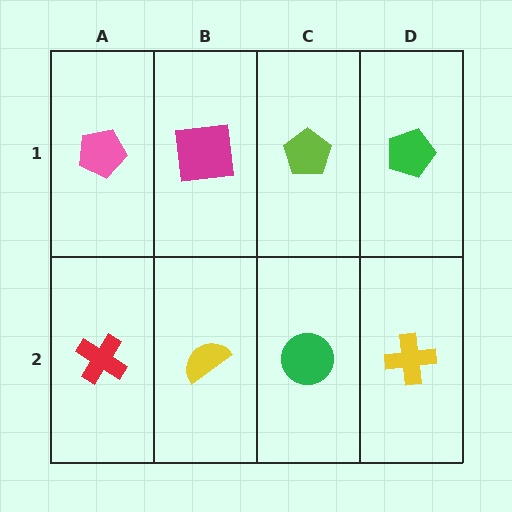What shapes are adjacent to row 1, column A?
A red cross (row 2, column A), a magenta square (row 1, column B).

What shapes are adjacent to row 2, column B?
A magenta square (row 1, column B), a red cross (row 2, column A), a green circle (row 2, column C).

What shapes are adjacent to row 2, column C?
A lime pentagon (row 1, column C), a yellow semicircle (row 2, column B), a yellow cross (row 2, column D).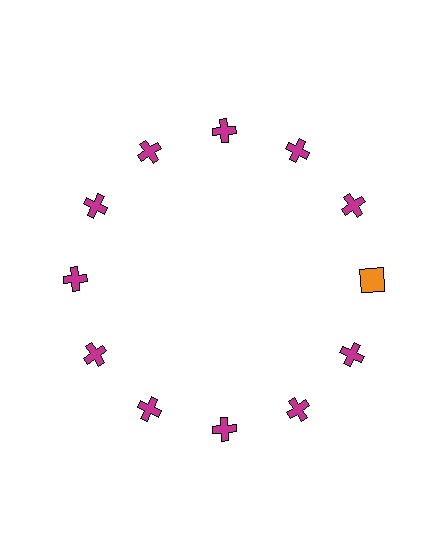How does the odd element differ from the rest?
It differs in both color (orange instead of magenta) and shape (square instead of cross).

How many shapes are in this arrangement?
There are 12 shapes arranged in a ring pattern.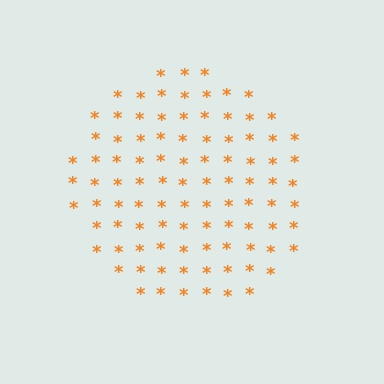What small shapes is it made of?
It is made of small asterisks.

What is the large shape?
The large shape is a circle.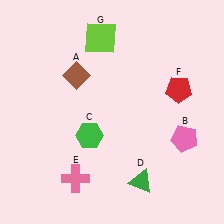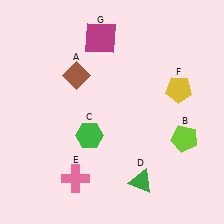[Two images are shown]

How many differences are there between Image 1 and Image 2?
There are 3 differences between the two images.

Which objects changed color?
B changed from pink to lime. F changed from red to yellow. G changed from lime to magenta.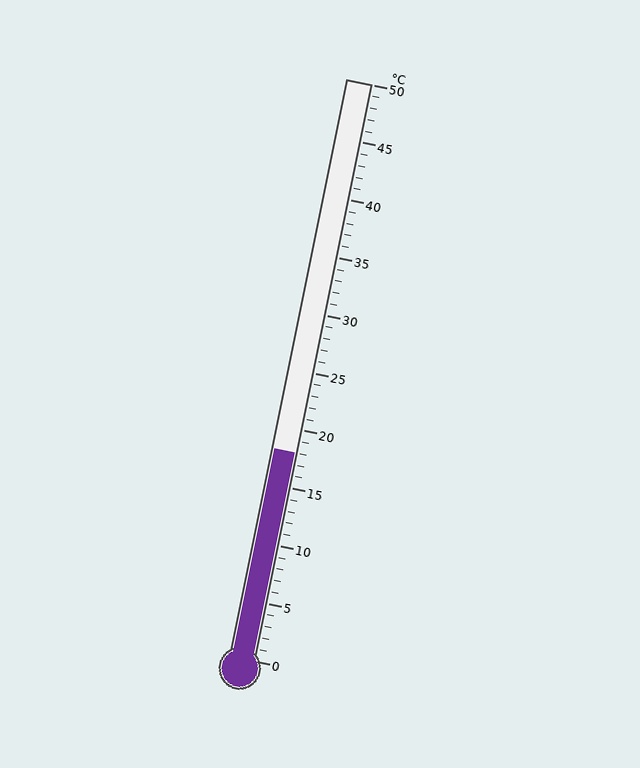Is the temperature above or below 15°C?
The temperature is above 15°C.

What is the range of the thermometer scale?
The thermometer scale ranges from 0°C to 50°C.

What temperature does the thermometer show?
The thermometer shows approximately 18°C.